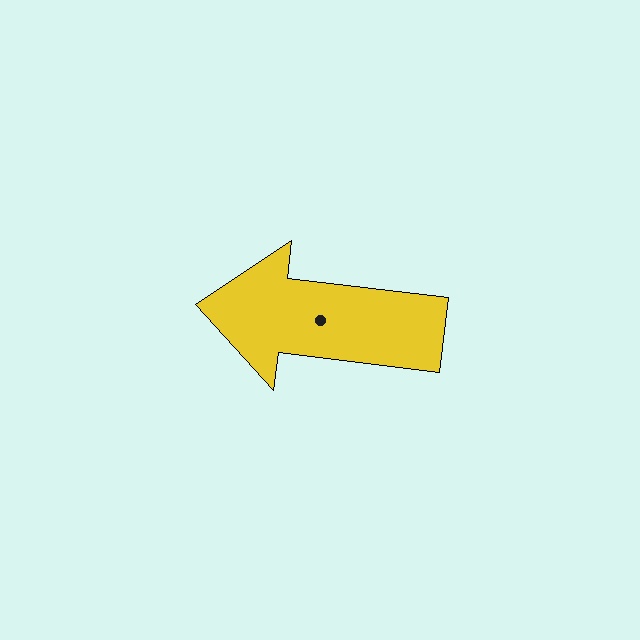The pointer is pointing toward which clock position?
Roughly 9 o'clock.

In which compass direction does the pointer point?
West.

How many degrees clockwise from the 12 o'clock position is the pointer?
Approximately 277 degrees.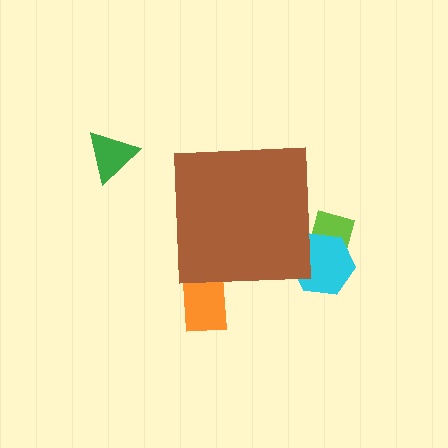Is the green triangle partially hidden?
No, the green triangle is fully visible.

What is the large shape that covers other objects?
A brown square.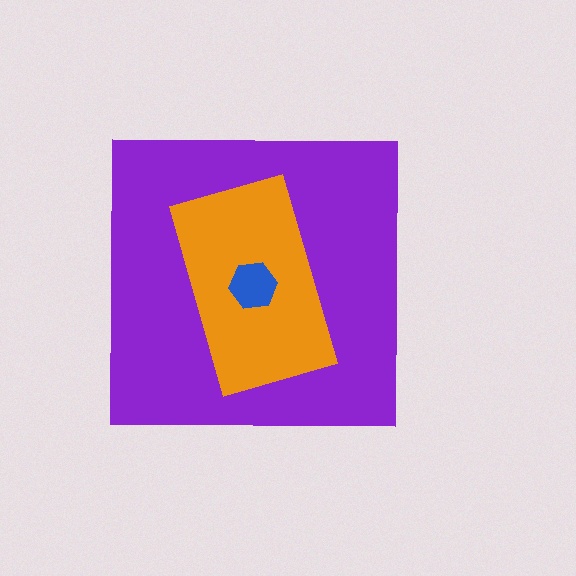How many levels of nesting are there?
3.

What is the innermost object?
The blue hexagon.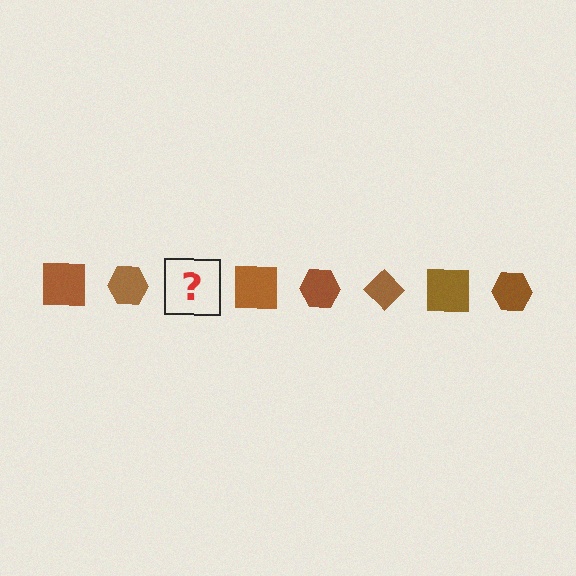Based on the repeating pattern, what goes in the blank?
The blank should be a brown diamond.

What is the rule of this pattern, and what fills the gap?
The rule is that the pattern cycles through square, hexagon, diamond shapes in brown. The gap should be filled with a brown diamond.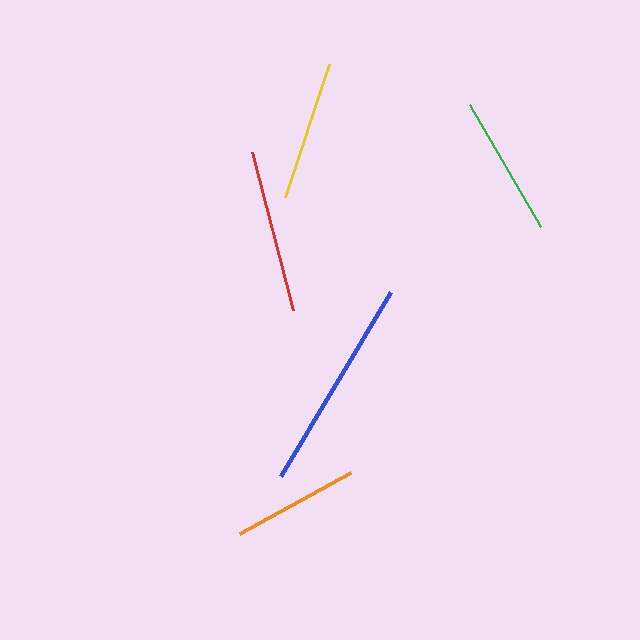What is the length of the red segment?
The red segment is approximately 163 pixels long.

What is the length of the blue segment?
The blue segment is approximately 214 pixels long.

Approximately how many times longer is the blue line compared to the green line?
The blue line is approximately 1.5 times the length of the green line.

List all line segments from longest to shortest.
From longest to shortest: blue, red, green, yellow, orange.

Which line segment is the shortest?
The orange line is the shortest at approximately 126 pixels.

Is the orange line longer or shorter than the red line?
The red line is longer than the orange line.